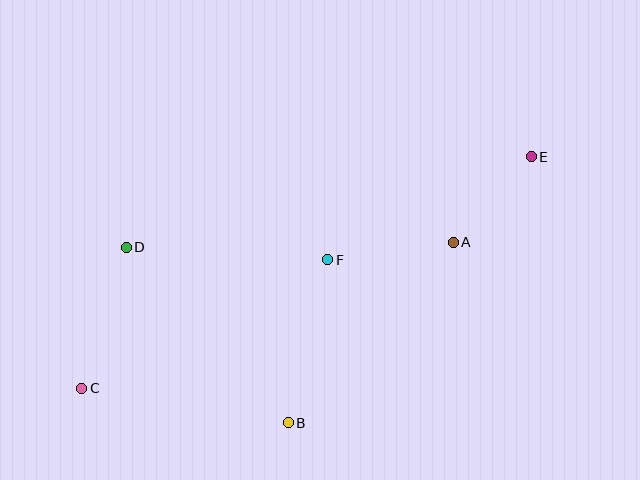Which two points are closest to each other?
Points A and E are closest to each other.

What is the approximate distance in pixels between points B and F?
The distance between B and F is approximately 168 pixels.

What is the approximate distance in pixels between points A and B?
The distance between A and B is approximately 244 pixels.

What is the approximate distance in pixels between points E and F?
The distance between E and F is approximately 228 pixels.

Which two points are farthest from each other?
Points C and E are farthest from each other.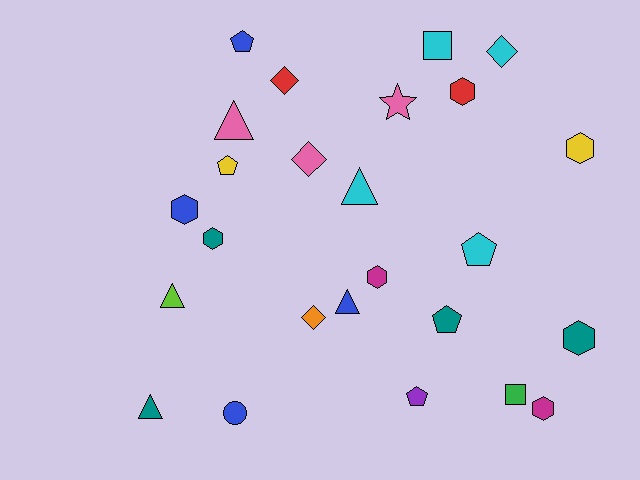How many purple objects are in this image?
There is 1 purple object.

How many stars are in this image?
There is 1 star.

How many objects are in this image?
There are 25 objects.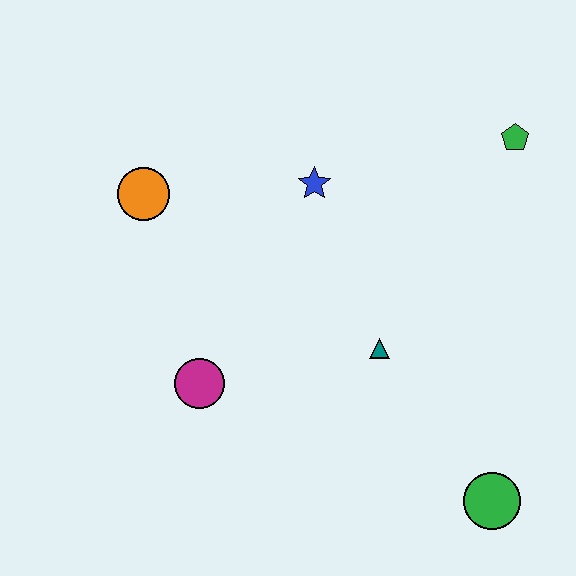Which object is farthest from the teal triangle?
The orange circle is farthest from the teal triangle.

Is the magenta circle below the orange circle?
Yes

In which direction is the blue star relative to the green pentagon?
The blue star is to the left of the green pentagon.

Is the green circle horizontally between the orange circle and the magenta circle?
No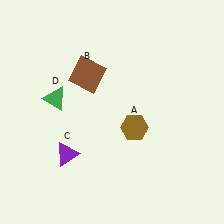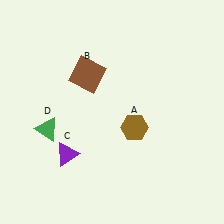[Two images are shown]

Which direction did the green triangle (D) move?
The green triangle (D) moved down.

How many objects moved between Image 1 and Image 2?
1 object moved between the two images.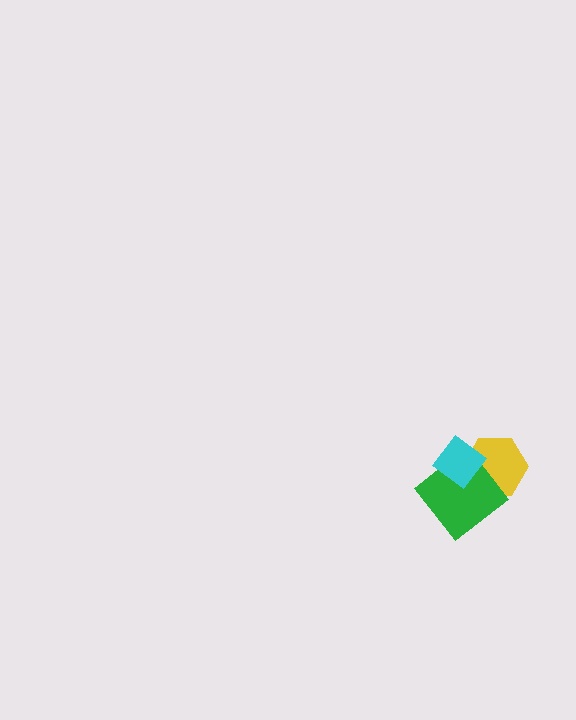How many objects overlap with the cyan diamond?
2 objects overlap with the cyan diamond.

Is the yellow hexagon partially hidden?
Yes, it is partially covered by another shape.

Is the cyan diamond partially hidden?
No, no other shape covers it.